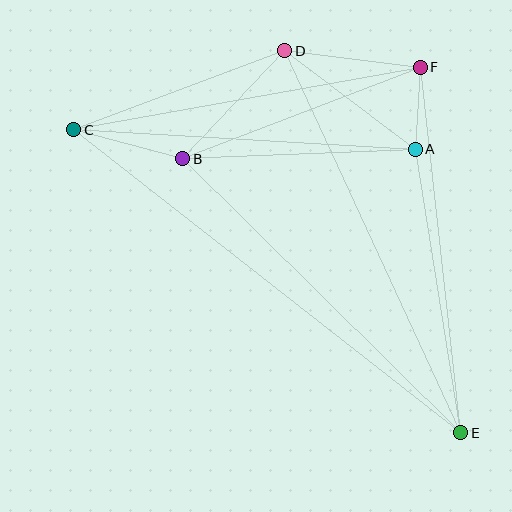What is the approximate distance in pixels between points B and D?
The distance between B and D is approximately 149 pixels.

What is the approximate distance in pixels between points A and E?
The distance between A and E is approximately 287 pixels.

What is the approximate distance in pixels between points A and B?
The distance between A and B is approximately 233 pixels.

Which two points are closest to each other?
Points A and F are closest to each other.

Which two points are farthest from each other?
Points C and E are farthest from each other.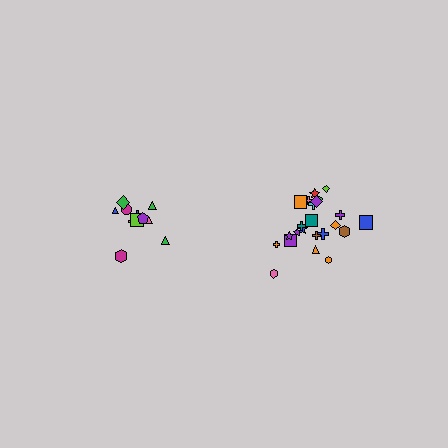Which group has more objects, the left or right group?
The right group.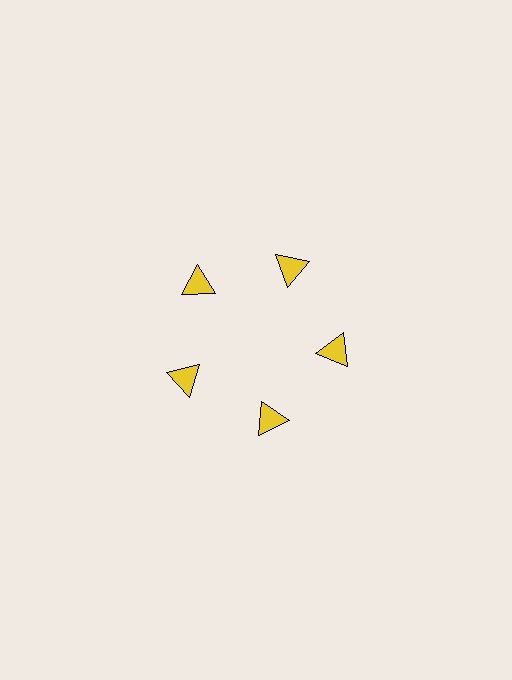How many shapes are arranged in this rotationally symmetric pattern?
There are 5 shapes, arranged in 5 groups of 1.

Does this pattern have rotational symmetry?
Yes, this pattern has 5-fold rotational symmetry. It looks the same after rotating 72 degrees around the center.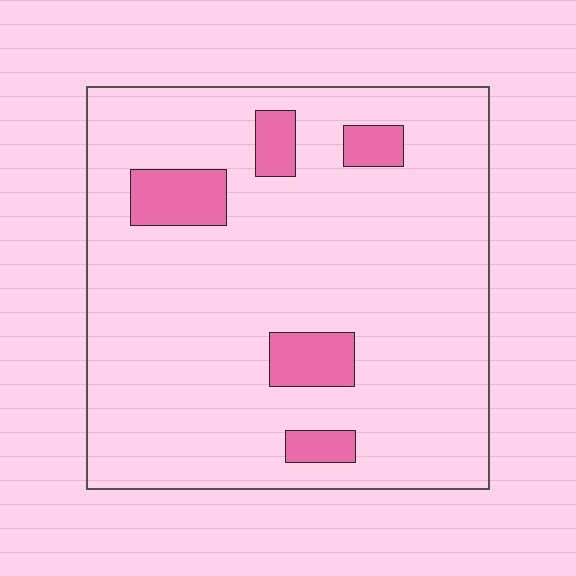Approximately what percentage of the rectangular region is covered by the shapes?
Approximately 10%.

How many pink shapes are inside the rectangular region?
5.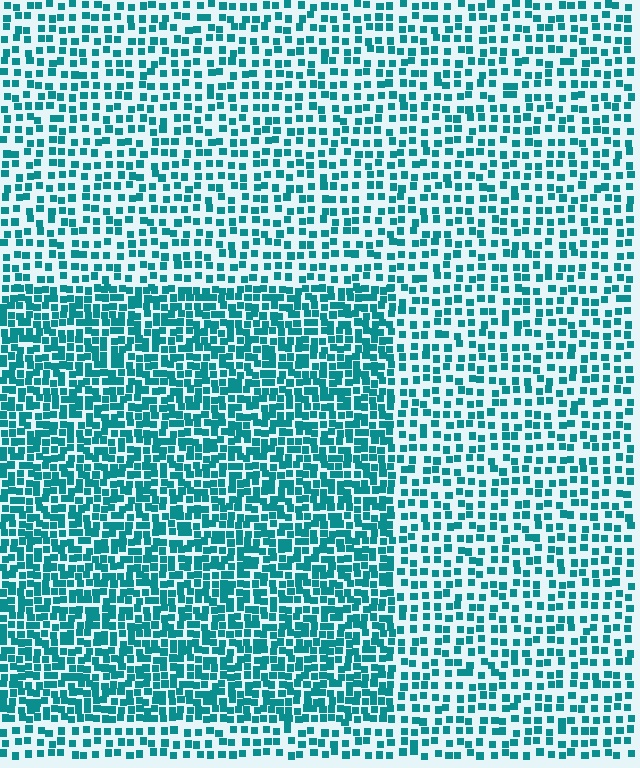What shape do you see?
I see a rectangle.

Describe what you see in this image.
The image contains small teal elements arranged at two different densities. A rectangle-shaped region is visible where the elements are more densely packed than the surrounding area.